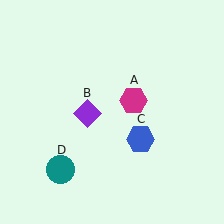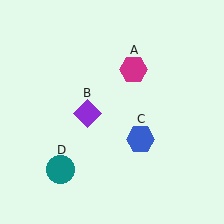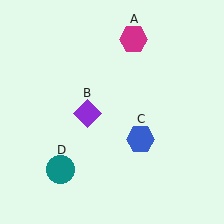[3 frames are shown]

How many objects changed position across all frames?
1 object changed position: magenta hexagon (object A).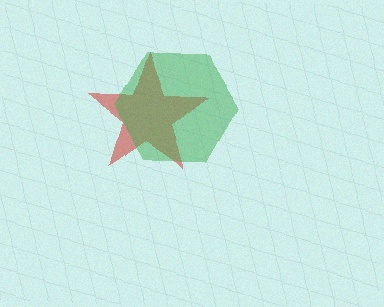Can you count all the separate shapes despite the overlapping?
Yes, there are 2 separate shapes.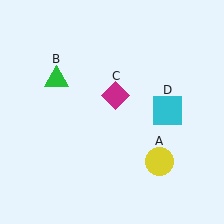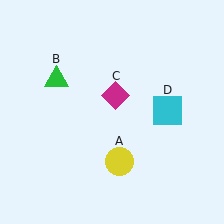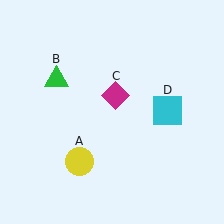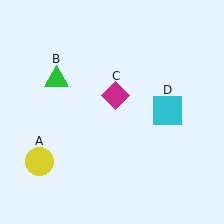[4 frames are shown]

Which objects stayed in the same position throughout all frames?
Green triangle (object B) and magenta diamond (object C) and cyan square (object D) remained stationary.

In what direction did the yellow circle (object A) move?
The yellow circle (object A) moved left.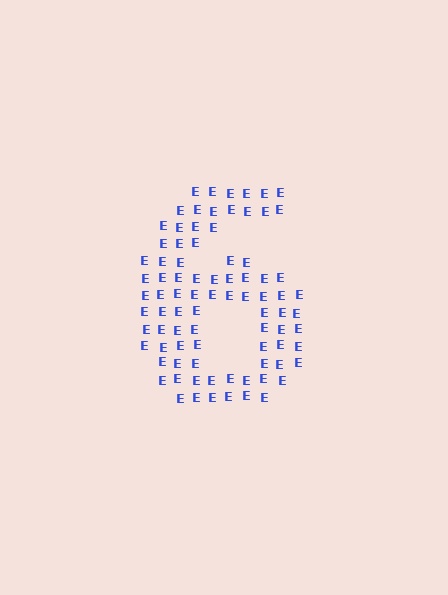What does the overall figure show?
The overall figure shows the digit 6.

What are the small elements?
The small elements are letter E's.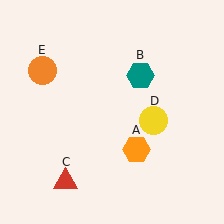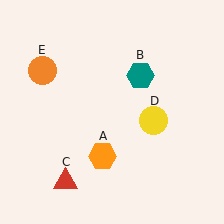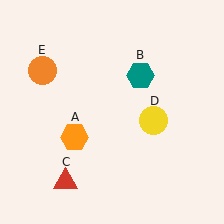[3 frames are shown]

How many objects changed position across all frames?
1 object changed position: orange hexagon (object A).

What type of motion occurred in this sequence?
The orange hexagon (object A) rotated clockwise around the center of the scene.